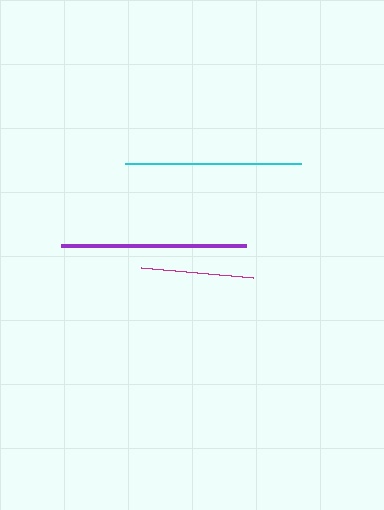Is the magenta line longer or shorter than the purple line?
The purple line is longer than the magenta line.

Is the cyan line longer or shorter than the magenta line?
The cyan line is longer than the magenta line.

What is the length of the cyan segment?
The cyan segment is approximately 175 pixels long.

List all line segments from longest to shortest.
From longest to shortest: purple, cyan, magenta.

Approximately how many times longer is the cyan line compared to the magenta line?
The cyan line is approximately 1.6 times the length of the magenta line.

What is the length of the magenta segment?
The magenta segment is approximately 112 pixels long.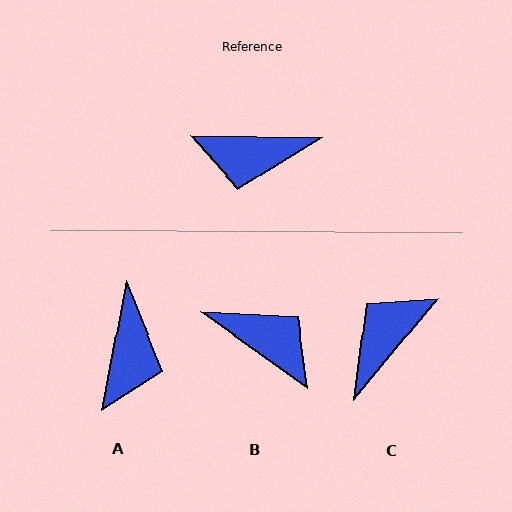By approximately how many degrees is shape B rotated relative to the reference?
Approximately 145 degrees counter-clockwise.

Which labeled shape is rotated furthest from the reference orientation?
B, about 145 degrees away.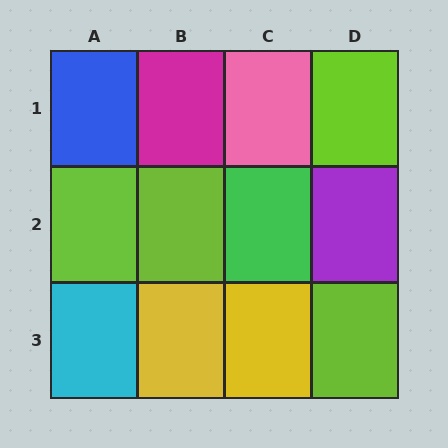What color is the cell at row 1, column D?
Lime.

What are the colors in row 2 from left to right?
Lime, lime, green, purple.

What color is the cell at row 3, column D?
Lime.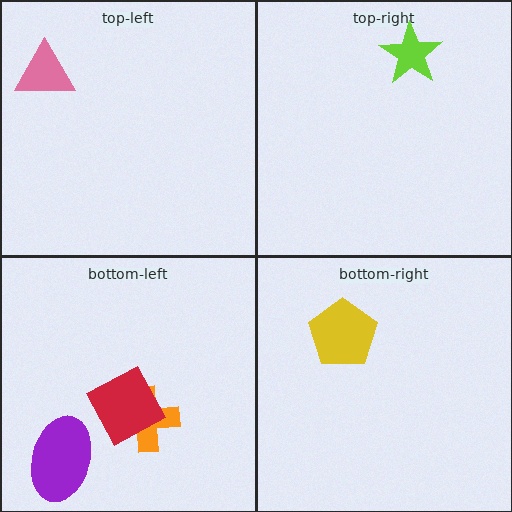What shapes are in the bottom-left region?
The purple ellipse, the orange cross, the red diamond.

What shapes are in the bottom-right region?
The yellow pentagon.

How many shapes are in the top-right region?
1.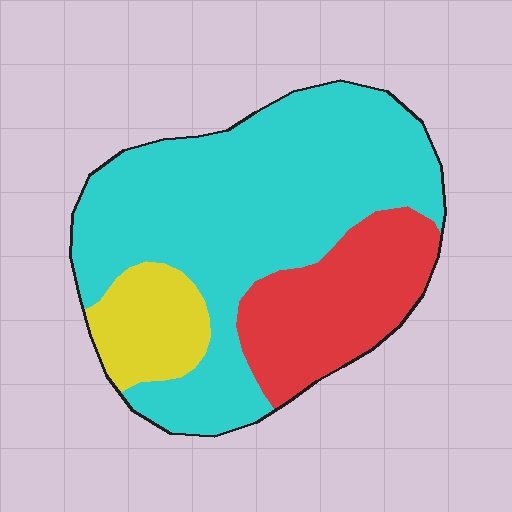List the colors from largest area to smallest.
From largest to smallest: cyan, red, yellow.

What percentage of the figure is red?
Red takes up about one quarter (1/4) of the figure.